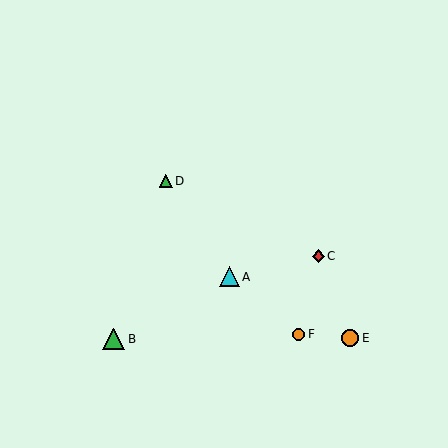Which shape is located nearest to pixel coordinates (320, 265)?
The red diamond (labeled C) at (318, 256) is nearest to that location.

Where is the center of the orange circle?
The center of the orange circle is at (350, 338).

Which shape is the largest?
The green triangle (labeled B) is the largest.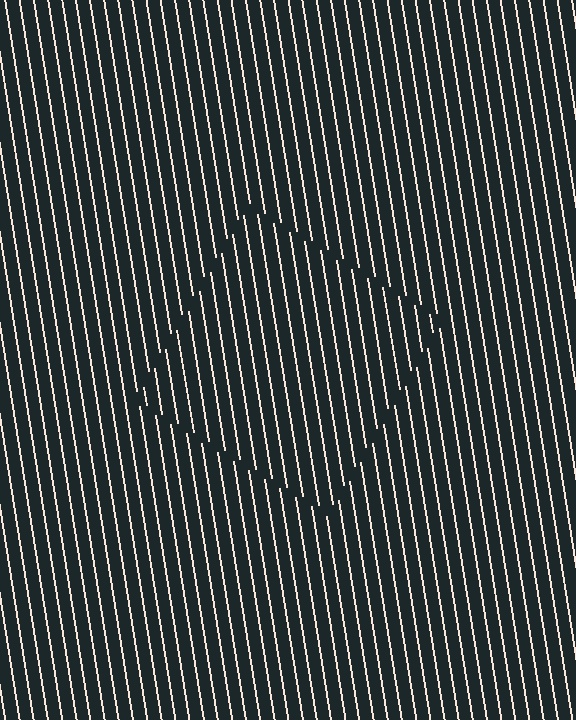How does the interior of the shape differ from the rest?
The interior of the shape contains the same grating, shifted by half a period — the contour is defined by the phase discontinuity where line-ends from the inner and outer gratings abut.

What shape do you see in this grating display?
An illusory square. The interior of the shape contains the same grating, shifted by half a period — the contour is defined by the phase discontinuity where line-ends from the inner and outer gratings abut.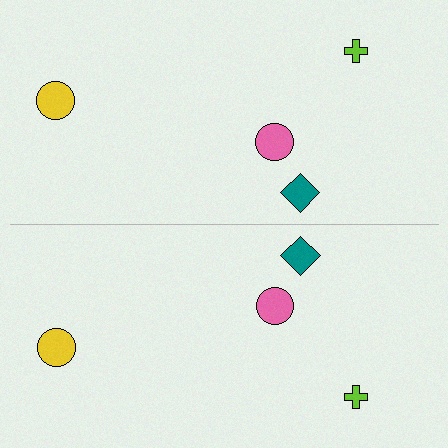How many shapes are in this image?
There are 8 shapes in this image.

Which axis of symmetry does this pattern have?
The pattern has a horizontal axis of symmetry running through the center of the image.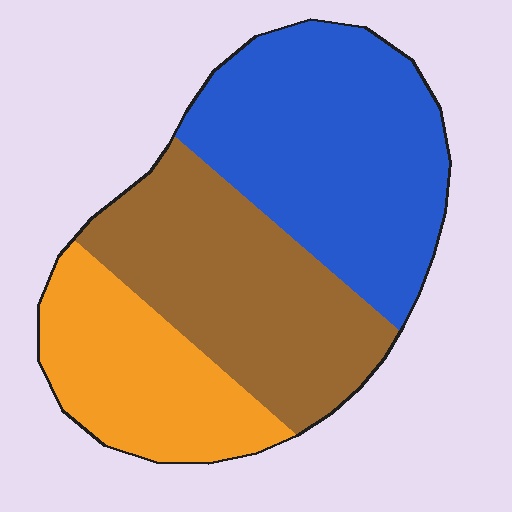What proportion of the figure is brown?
Brown covers around 35% of the figure.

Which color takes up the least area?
Orange, at roughly 25%.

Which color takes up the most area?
Blue, at roughly 40%.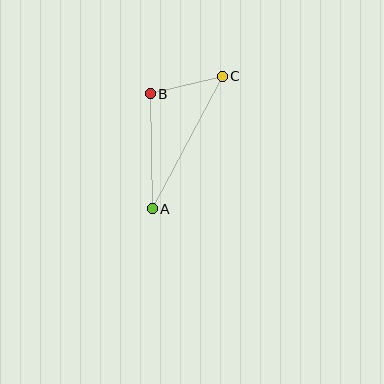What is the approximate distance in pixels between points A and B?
The distance between A and B is approximately 115 pixels.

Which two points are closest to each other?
Points B and C are closest to each other.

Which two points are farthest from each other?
Points A and C are farthest from each other.